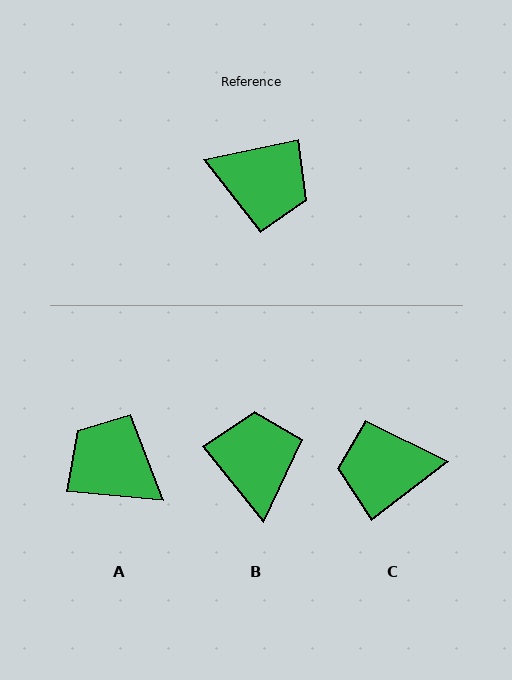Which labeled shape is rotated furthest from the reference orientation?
A, about 163 degrees away.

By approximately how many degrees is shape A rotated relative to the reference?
Approximately 163 degrees counter-clockwise.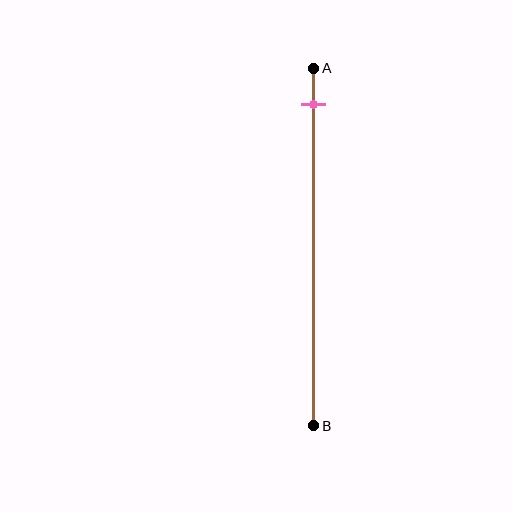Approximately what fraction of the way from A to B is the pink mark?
The pink mark is approximately 10% of the way from A to B.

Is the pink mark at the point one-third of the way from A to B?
No, the mark is at about 10% from A, not at the 33% one-third point.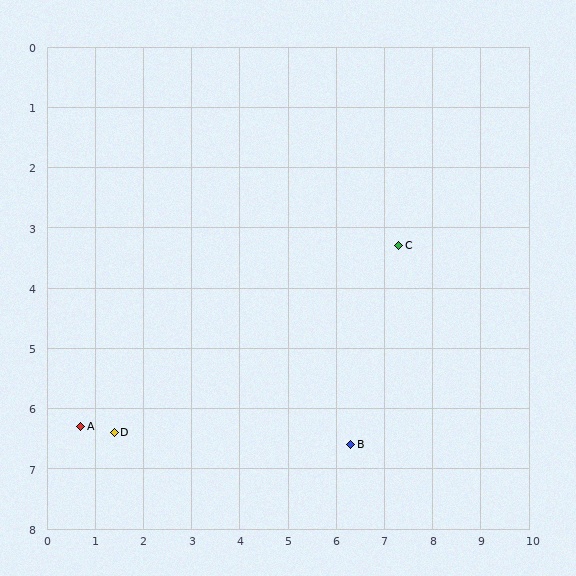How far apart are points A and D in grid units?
Points A and D are about 0.7 grid units apart.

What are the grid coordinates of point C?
Point C is at approximately (7.3, 3.3).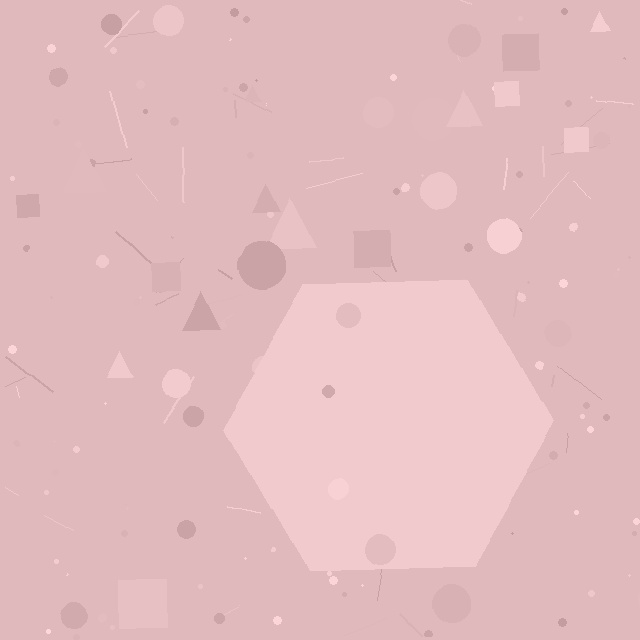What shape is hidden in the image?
A hexagon is hidden in the image.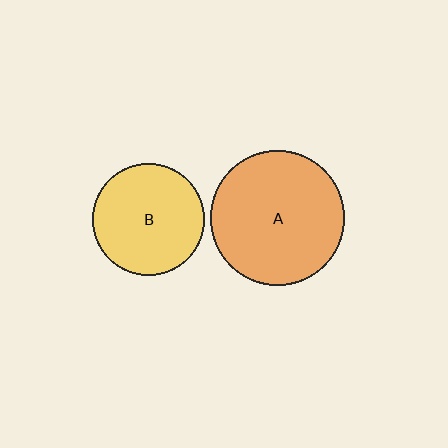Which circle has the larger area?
Circle A (orange).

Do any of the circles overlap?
No, none of the circles overlap.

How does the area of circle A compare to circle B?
Approximately 1.4 times.